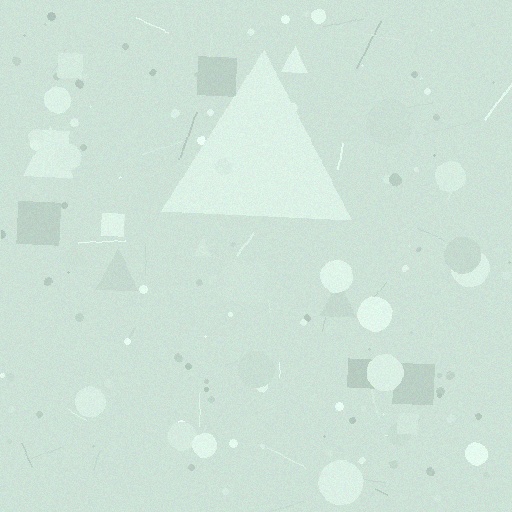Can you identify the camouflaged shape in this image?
The camouflaged shape is a triangle.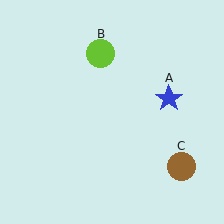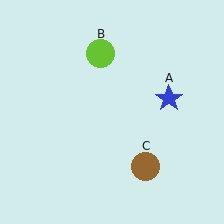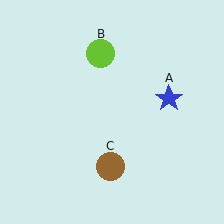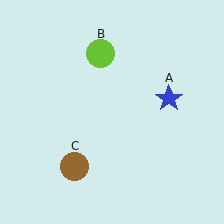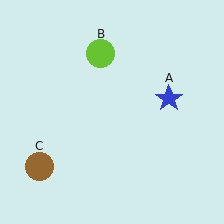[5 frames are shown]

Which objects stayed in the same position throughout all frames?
Blue star (object A) and lime circle (object B) remained stationary.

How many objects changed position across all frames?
1 object changed position: brown circle (object C).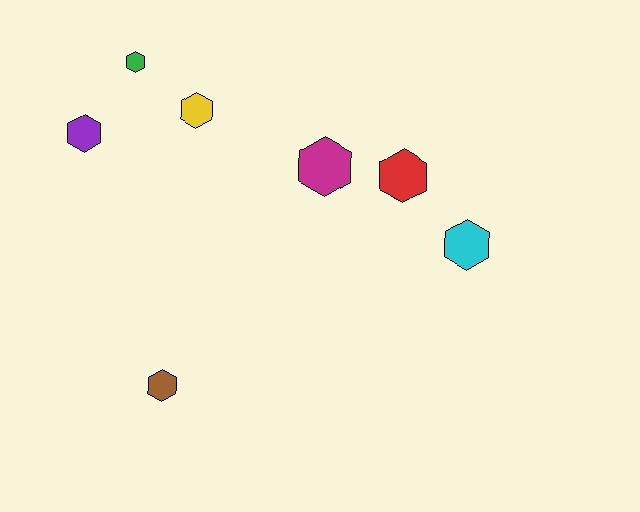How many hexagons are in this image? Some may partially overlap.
There are 7 hexagons.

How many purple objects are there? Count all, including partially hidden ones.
There is 1 purple object.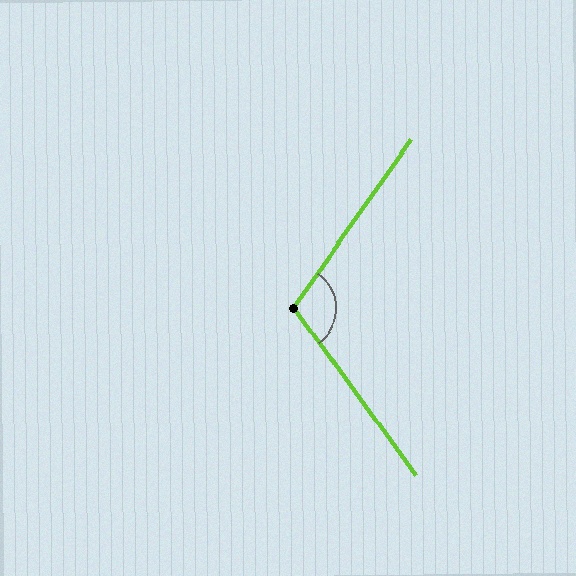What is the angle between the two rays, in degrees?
Approximately 109 degrees.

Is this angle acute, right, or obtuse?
It is obtuse.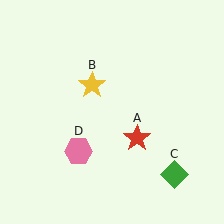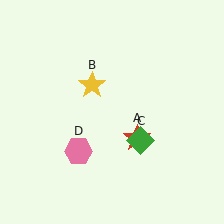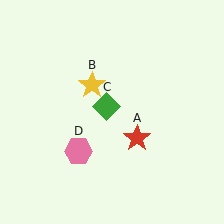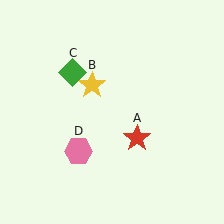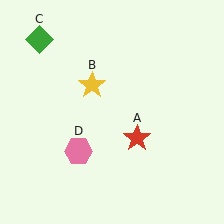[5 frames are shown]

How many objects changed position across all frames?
1 object changed position: green diamond (object C).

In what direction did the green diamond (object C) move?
The green diamond (object C) moved up and to the left.